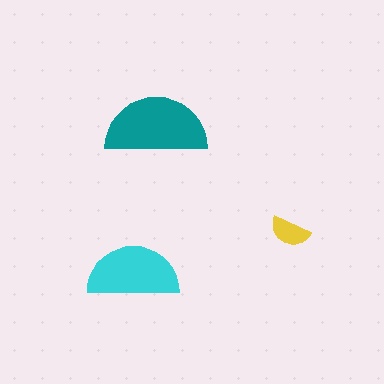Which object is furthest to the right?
The yellow semicircle is rightmost.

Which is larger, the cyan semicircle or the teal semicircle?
The teal one.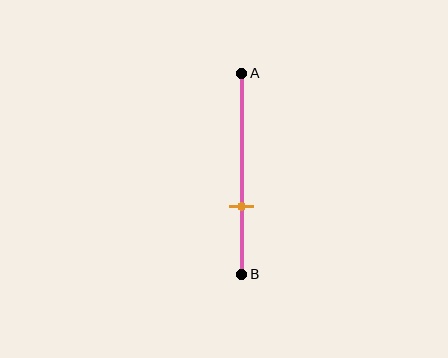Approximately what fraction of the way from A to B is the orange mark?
The orange mark is approximately 65% of the way from A to B.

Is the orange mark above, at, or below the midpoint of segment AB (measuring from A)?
The orange mark is below the midpoint of segment AB.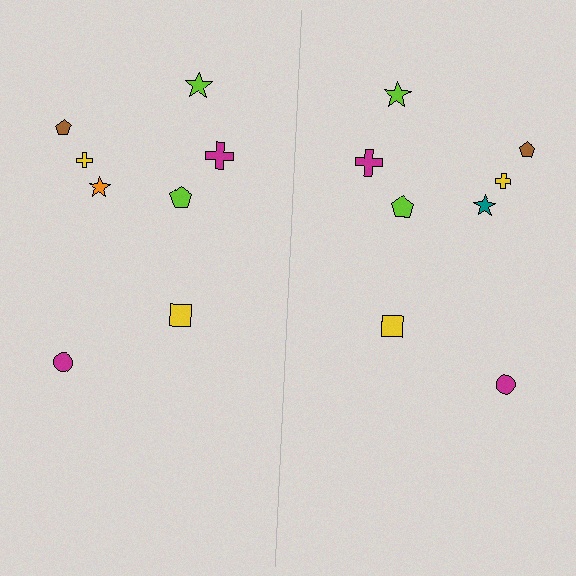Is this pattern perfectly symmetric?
No, the pattern is not perfectly symmetric. The teal star on the right side breaks the symmetry — its mirror counterpart is orange.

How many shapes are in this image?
There are 16 shapes in this image.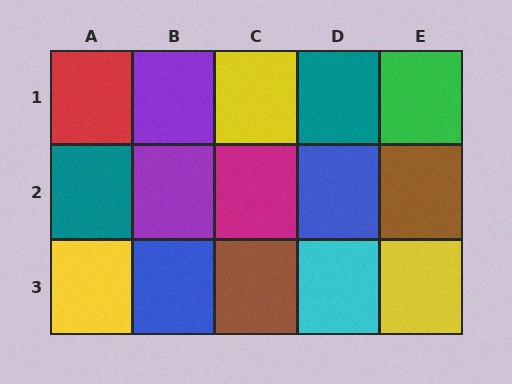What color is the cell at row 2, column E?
Brown.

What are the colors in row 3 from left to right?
Yellow, blue, brown, cyan, yellow.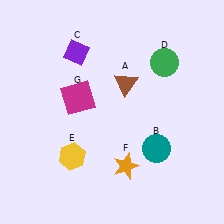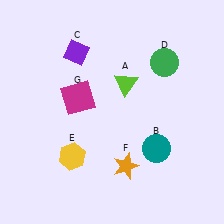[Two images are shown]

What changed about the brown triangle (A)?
In Image 1, A is brown. In Image 2, it changed to lime.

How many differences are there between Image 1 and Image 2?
There is 1 difference between the two images.